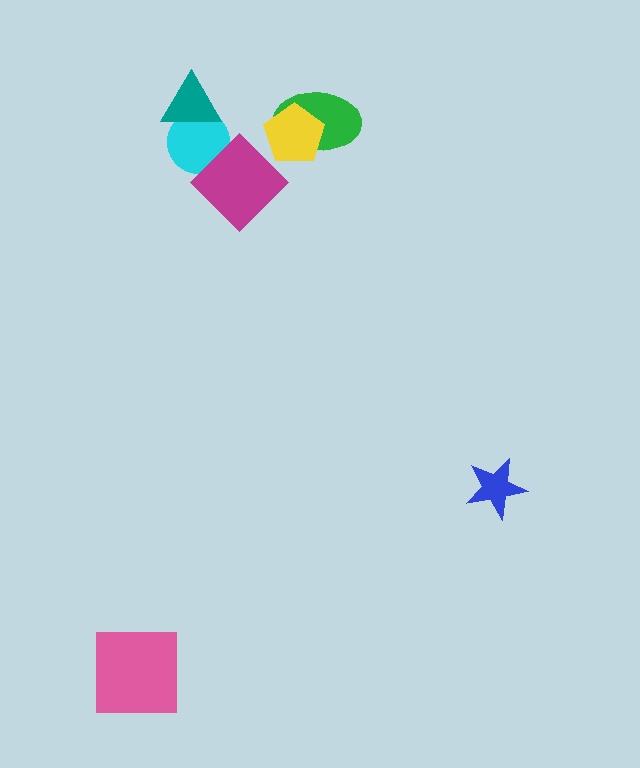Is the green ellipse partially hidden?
Yes, it is partially covered by another shape.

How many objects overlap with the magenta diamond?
2 objects overlap with the magenta diamond.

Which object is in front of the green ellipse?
The yellow pentagon is in front of the green ellipse.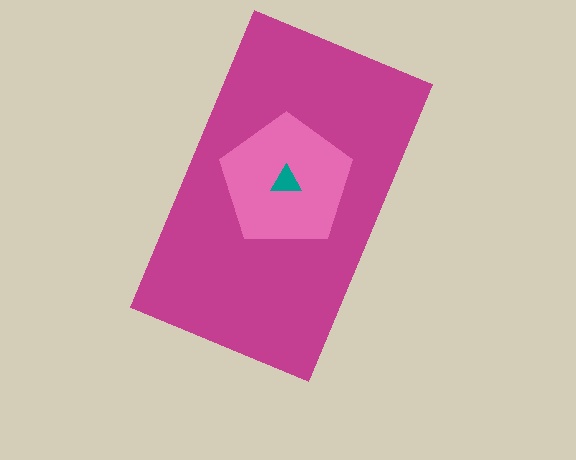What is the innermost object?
The teal triangle.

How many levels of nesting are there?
3.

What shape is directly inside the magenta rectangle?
The pink pentagon.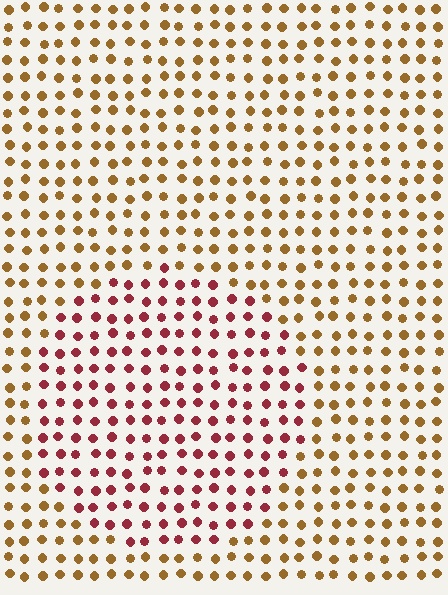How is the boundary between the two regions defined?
The boundary is defined purely by a slight shift in hue (about 46 degrees). Spacing, size, and orientation are identical on both sides.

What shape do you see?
I see a circle.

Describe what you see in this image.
The image is filled with small brown elements in a uniform arrangement. A circle-shaped region is visible where the elements are tinted to a slightly different hue, forming a subtle color boundary.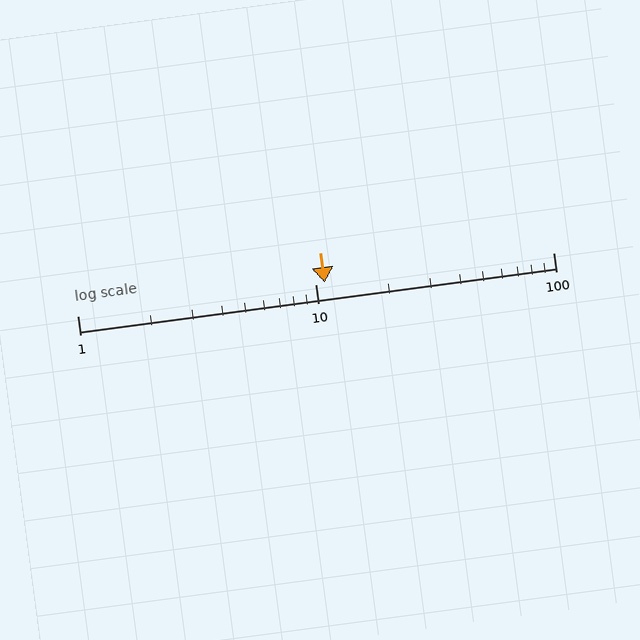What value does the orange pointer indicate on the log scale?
The pointer indicates approximately 11.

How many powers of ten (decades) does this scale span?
The scale spans 2 decades, from 1 to 100.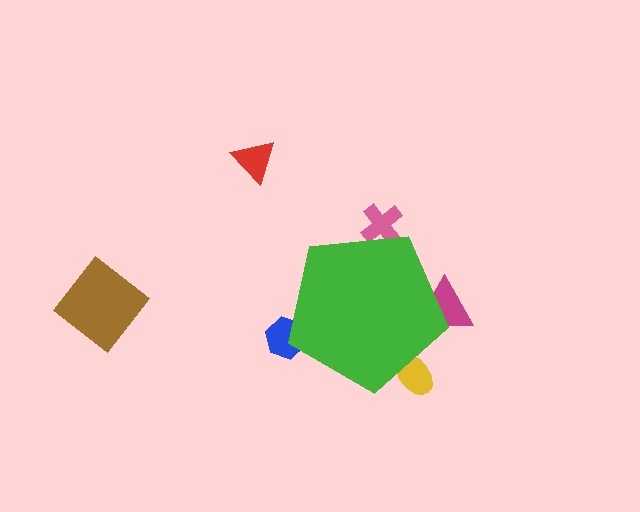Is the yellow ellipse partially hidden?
Yes, the yellow ellipse is partially hidden behind the green pentagon.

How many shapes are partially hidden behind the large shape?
4 shapes are partially hidden.